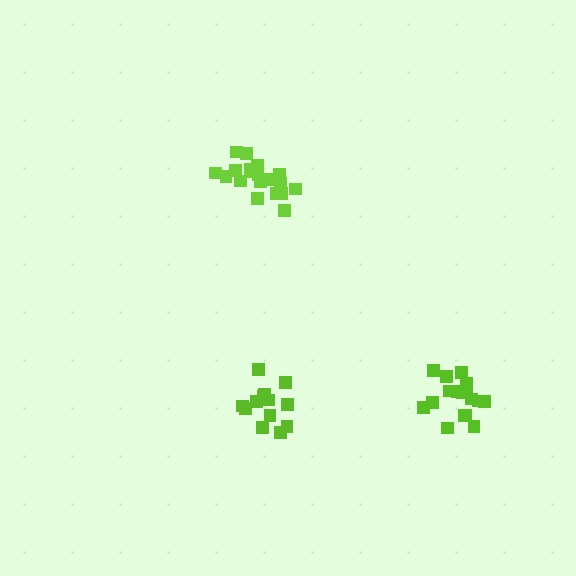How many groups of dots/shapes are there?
There are 3 groups.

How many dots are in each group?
Group 1: 13 dots, Group 2: 18 dots, Group 3: 19 dots (50 total).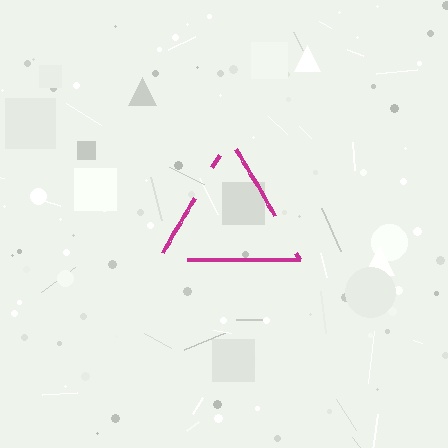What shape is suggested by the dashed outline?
The dashed outline suggests a triangle.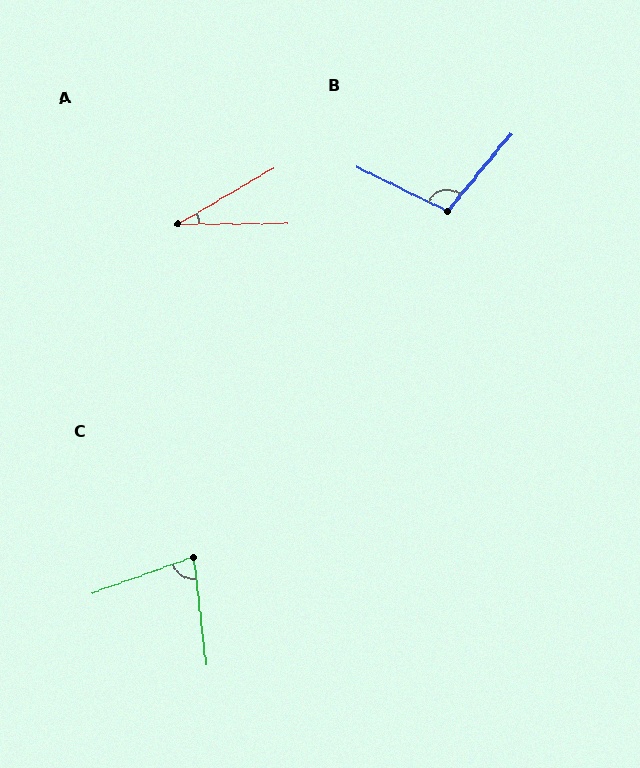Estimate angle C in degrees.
Approximately 77 degrees.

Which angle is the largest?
B, at approximately 103 degrees.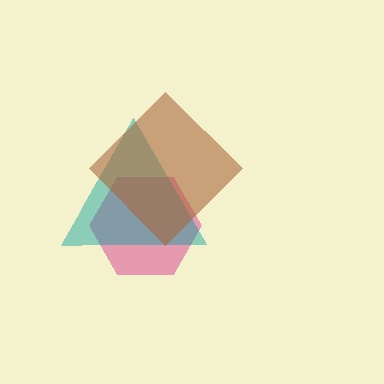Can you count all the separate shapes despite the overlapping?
Yes, there are 3 separate shapes.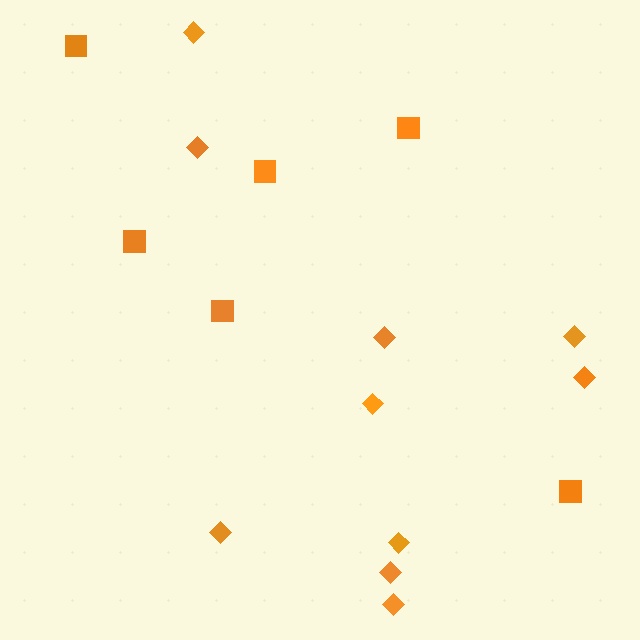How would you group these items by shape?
There are 2 groups: one group of squares (6) and one group of diamonds (10).